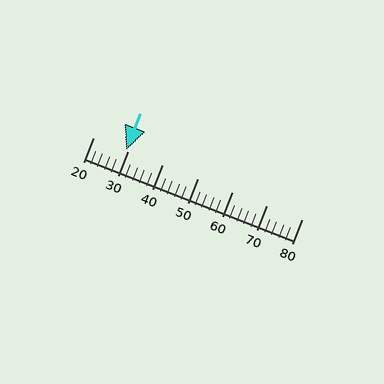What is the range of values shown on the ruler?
The ruler shows values from 20 to 80.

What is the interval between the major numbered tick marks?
The major tick marks are spaced 10 units apart.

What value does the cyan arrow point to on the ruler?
The cyan arrow points to approximately 30.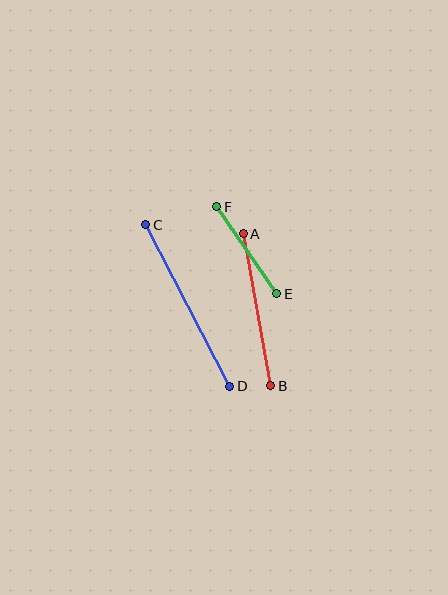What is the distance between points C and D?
The distance is approximately 182 pixels.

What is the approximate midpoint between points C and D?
The midpoint is at approximately (188, 305) pixels.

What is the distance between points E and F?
The distance is approximately 106 pixels.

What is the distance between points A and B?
The distance is approximately 154 pixels.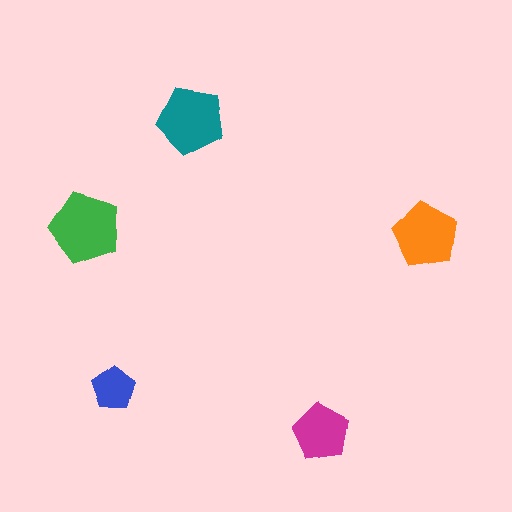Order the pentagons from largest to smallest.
the green one, the teal one, the orange one, the magenta one, the blue one.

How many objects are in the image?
There are 5 objects in the image.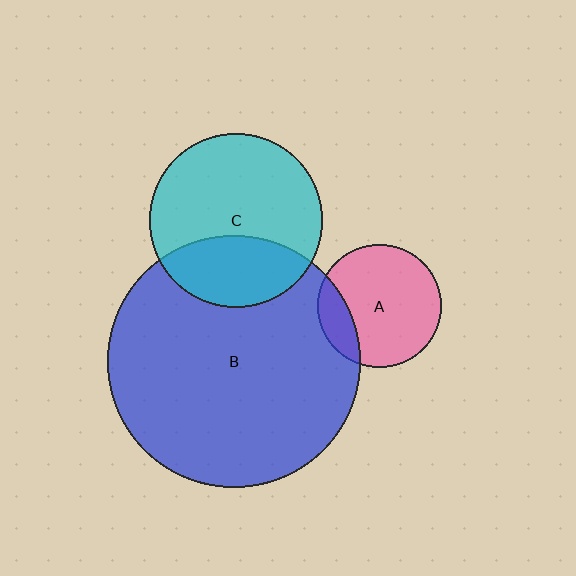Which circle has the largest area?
Circle B (blue).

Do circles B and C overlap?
Yes.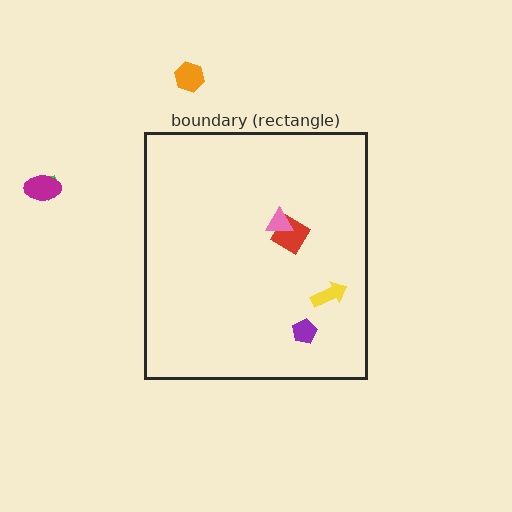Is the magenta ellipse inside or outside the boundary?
Outside.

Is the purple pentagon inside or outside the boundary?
Inside.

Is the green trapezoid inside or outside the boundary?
Outside.